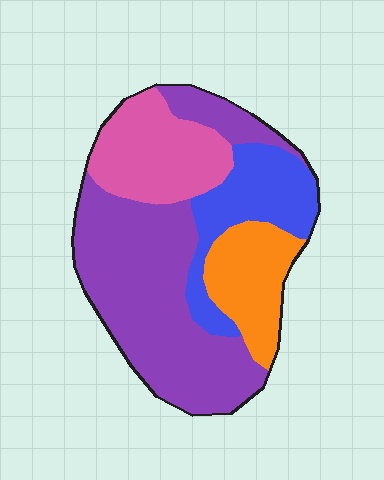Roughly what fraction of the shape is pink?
Pink covers 19% of the shape.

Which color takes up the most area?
Purple, at roughly 50%.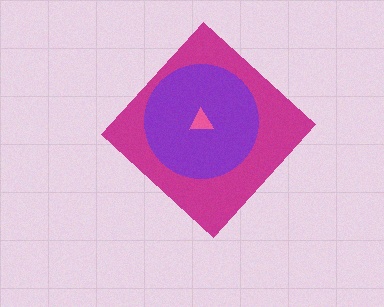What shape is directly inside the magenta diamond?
The purple circle.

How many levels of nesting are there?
3.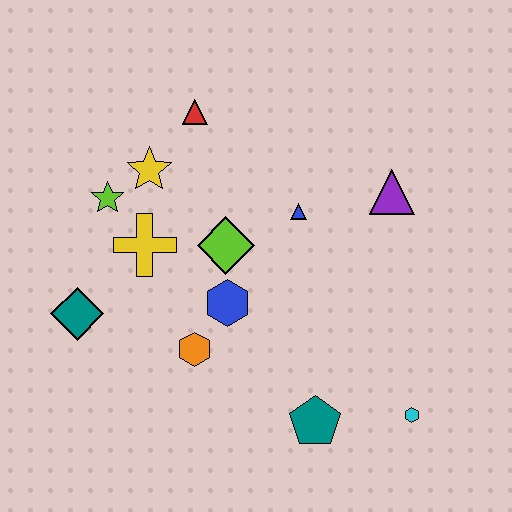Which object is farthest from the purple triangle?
The teal diamond is farthest from the purple triangle.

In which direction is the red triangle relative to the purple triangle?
The red triangle is to the left of the purple triangle.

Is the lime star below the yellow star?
Yes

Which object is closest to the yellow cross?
The lime star is closest to the yellow cross.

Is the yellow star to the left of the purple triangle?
Yes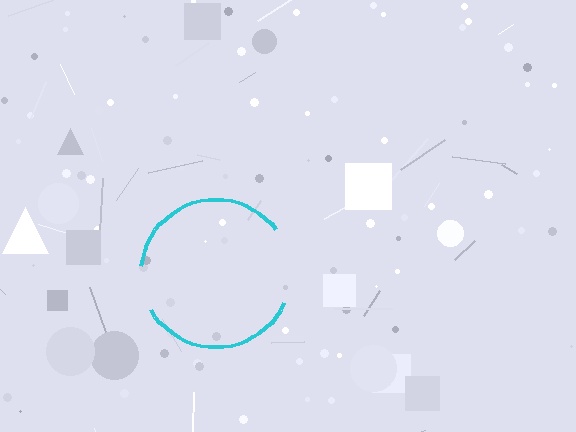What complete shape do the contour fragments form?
The contour fragments form a circle.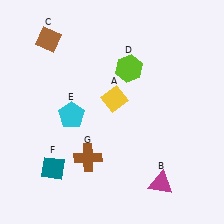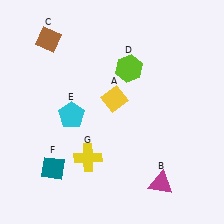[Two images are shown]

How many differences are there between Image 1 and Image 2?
There is 1 difference between the two images.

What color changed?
The cross (G) changed from brown in Image 1 to yellow in Image 2.